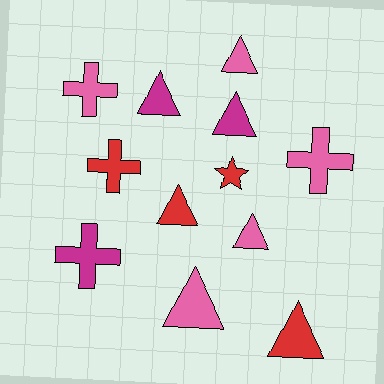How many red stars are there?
There is 1 red star.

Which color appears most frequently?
Pink, with 5 objects.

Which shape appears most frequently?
Triangle, with 7 objects.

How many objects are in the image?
There are 12 objects.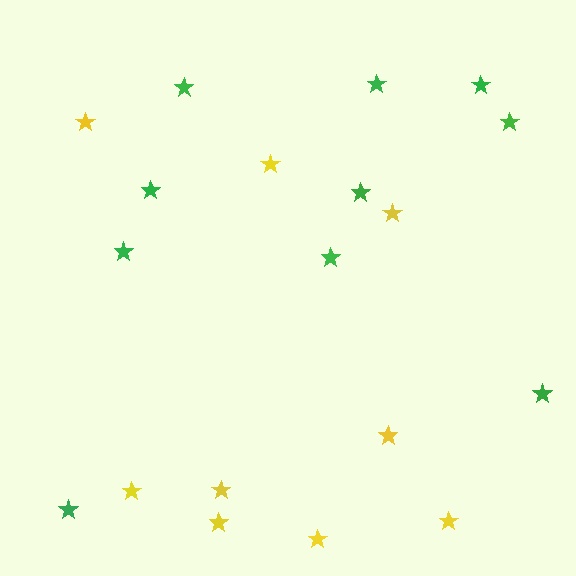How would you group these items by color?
There are 2 groups: one group of yellow stars (9) and one group of green stars (10).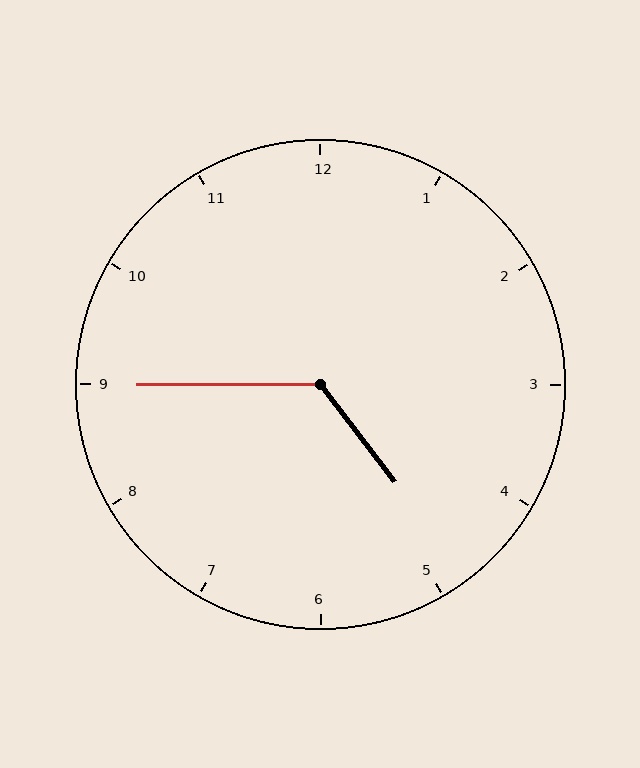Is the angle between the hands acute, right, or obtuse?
It is obtuse.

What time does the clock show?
4:45.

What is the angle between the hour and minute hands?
Approximately 128 degrees.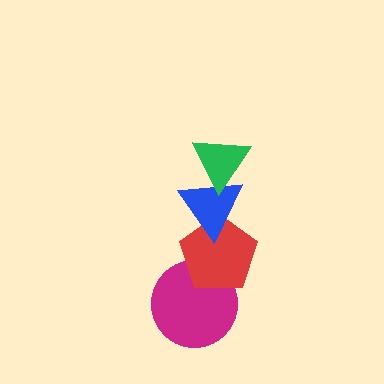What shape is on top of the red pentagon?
The blue triangle is on top of the red pentagon.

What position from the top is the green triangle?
The green triangle is 1st from the top.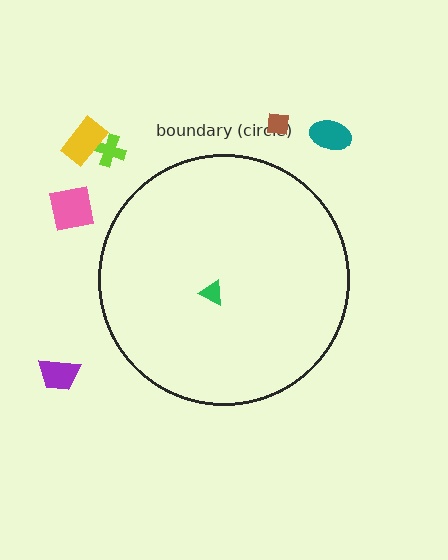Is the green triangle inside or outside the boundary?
Inside.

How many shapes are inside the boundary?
1 inside, 6 outside.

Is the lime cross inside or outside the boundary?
Outside.